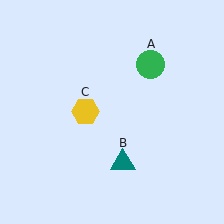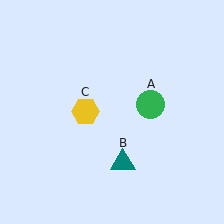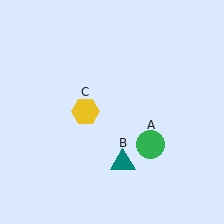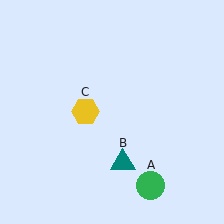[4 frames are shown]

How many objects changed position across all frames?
1 object changed position: green circle (object A).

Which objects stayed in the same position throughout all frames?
Teal triangle (object B) and yellow hexagon (object C) remained stationary.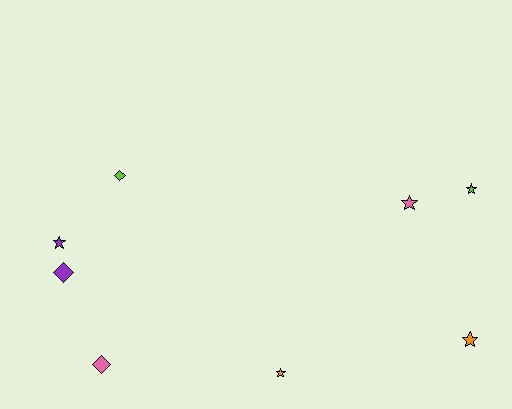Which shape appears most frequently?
Star, with 5 objects.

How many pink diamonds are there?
There is 1 pink diamond.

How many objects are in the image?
There are 8 objects.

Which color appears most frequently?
Purple, with 2 objects.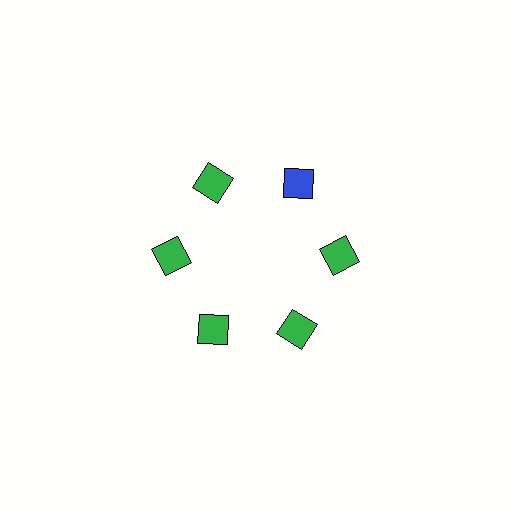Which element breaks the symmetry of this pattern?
The blue square at roughly the 1 o'clock position breaks the symmetry. All other shapes are green squares.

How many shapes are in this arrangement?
There are 6 shapes arranged in a ring pattern.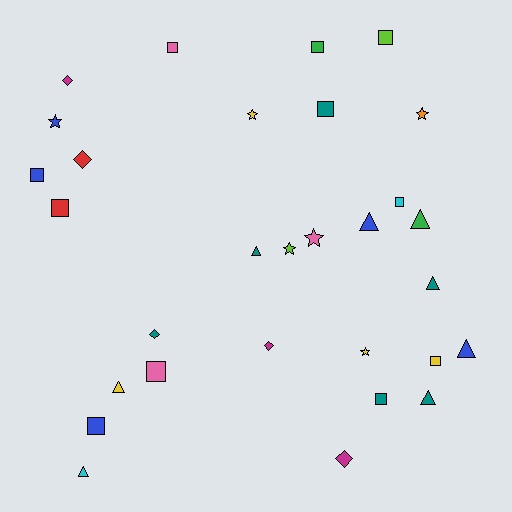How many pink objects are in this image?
There are 3 pink objects.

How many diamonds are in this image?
There are 5 diamonds.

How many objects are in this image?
There are 30 objects.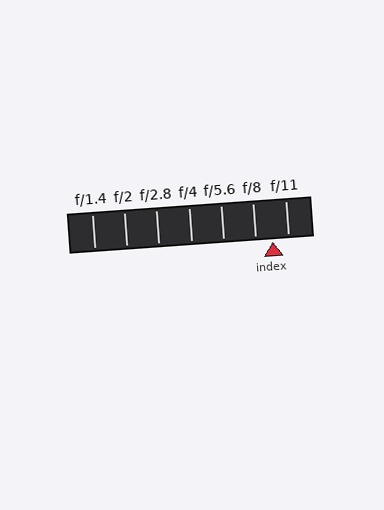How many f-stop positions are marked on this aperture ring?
There are 7 f-stop positions marked.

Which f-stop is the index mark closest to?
The index mark is closest to f/11.